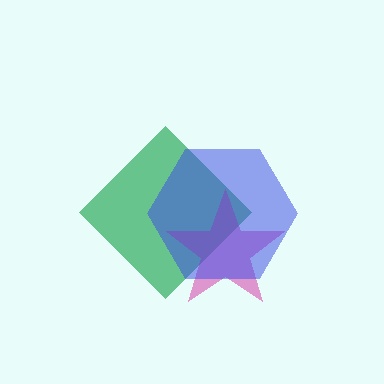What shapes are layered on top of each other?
The layered shapes are: a green diamond, a magenta star, a blue hexagon.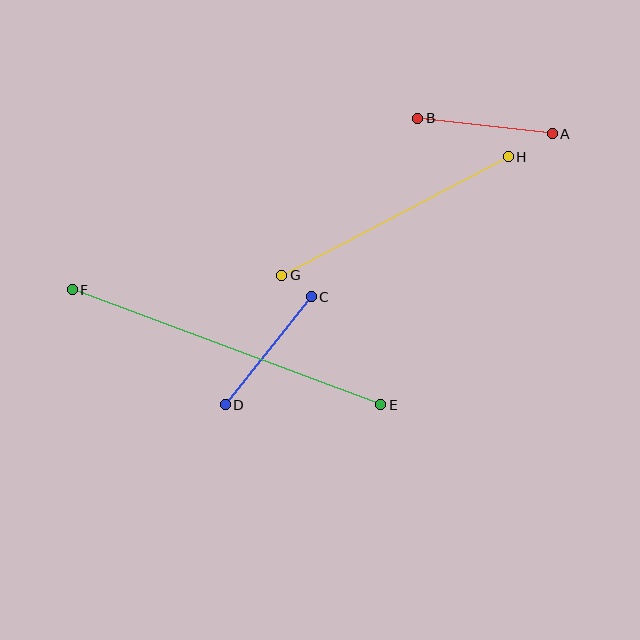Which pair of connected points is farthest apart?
Points E and F are farthest apart.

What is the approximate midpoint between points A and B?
The midpoint is at approximately (485, 126) pixels.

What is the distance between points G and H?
The distance is approximately 256 pixels.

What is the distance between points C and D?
The distance is approximately 138 pixels.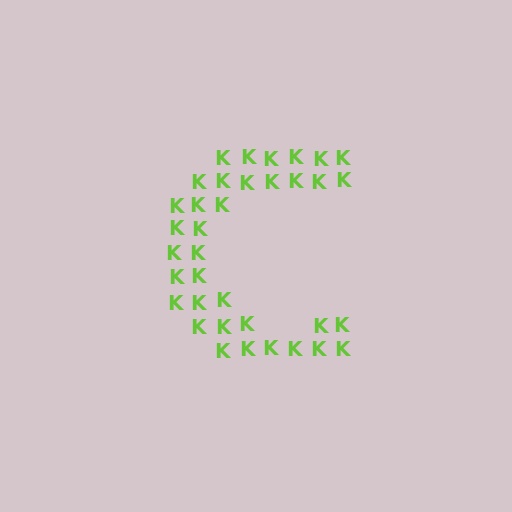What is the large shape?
The large shape is the letter C.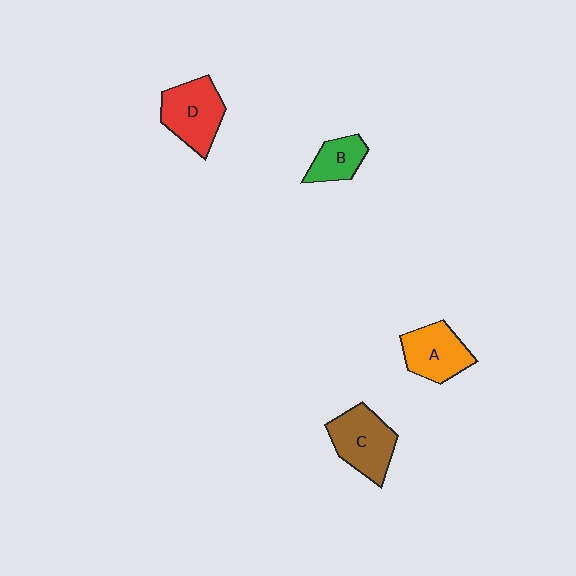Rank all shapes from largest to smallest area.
From largest to smallest: C (brown), D (red), A (orange), B (green).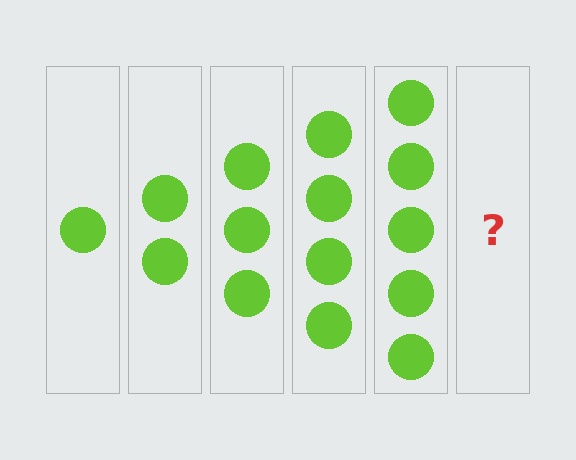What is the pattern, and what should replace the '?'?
The pattern is that each step adds one more circle. The '?' should be 6 circles.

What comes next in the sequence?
The next element should be 6 circles.